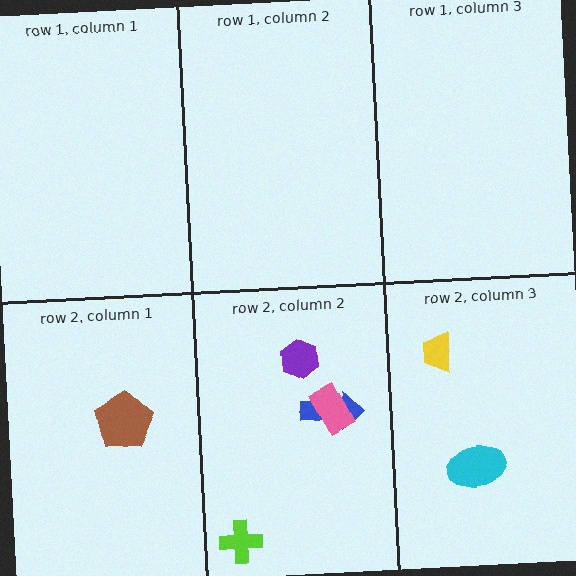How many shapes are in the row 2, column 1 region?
1.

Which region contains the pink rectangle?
The row 2, column 2 region.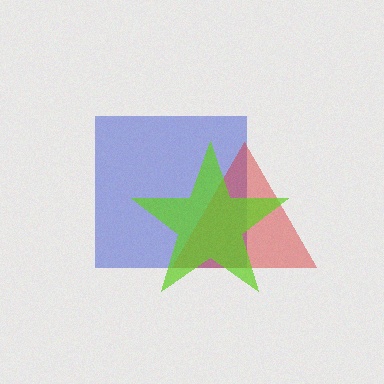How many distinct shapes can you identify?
There are 3 distinct shapes: a blue square, a red triangle, a lime star.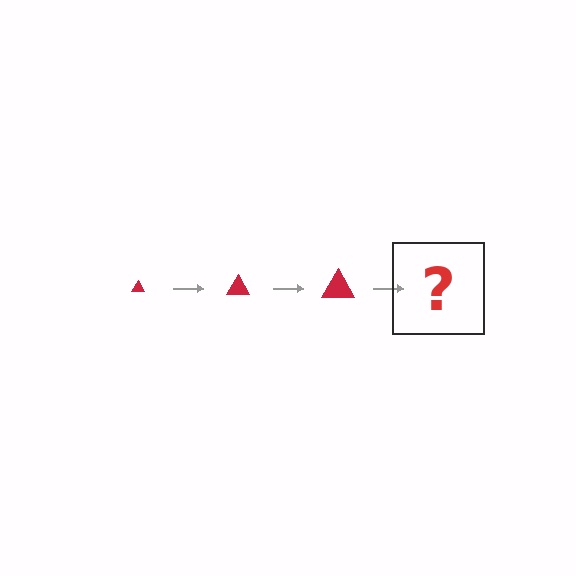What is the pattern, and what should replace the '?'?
The pattern is that the triangle gets progressively larger each step. The '?' should be a red triangle, larger than the previous one.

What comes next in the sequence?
The next element should be a red triangle, larger than the previous one.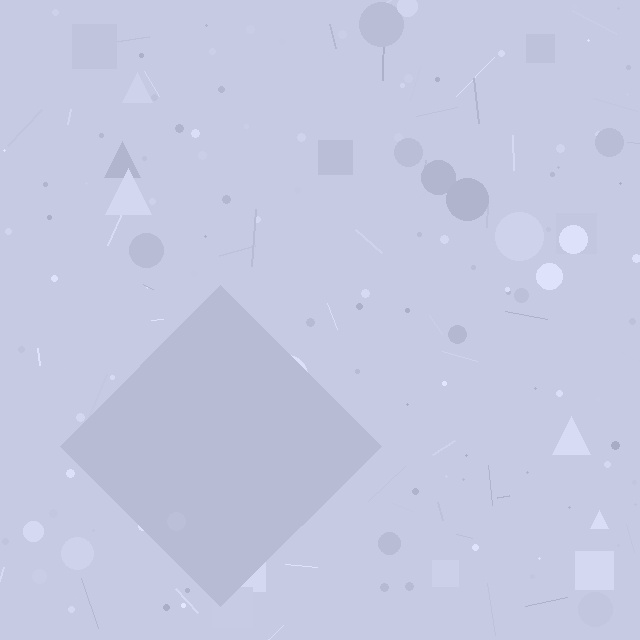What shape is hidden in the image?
A diamond is hidden in the image.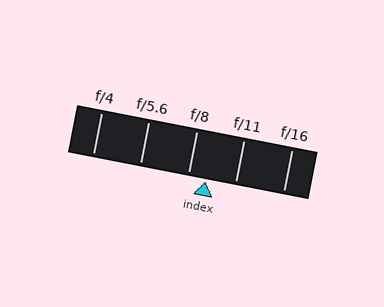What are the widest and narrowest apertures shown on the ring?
The widest aperture shown is f/4 and the narrowest is f/16.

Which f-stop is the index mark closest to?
The index mark is closest to f/8.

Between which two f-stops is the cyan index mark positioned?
The index mark is between f/8 and f/11.